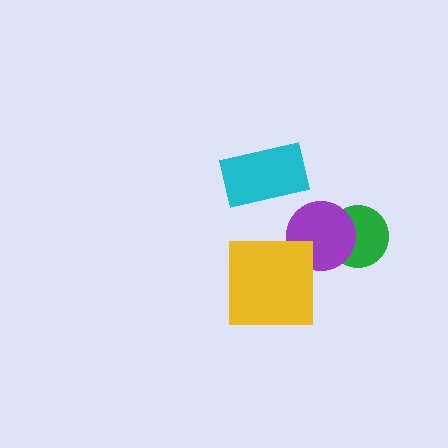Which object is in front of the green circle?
The purple circle is in front of the green circle.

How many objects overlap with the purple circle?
1 object overlaps with the purple circle.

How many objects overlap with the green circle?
1 object overlaps with the green circle.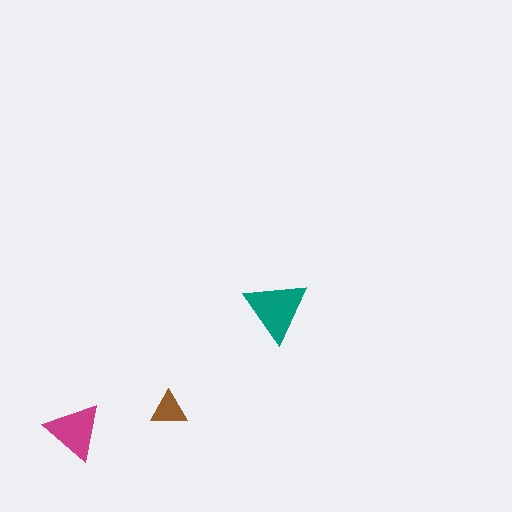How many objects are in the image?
There are 3 objects in the image.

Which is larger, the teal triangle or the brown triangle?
The teal one.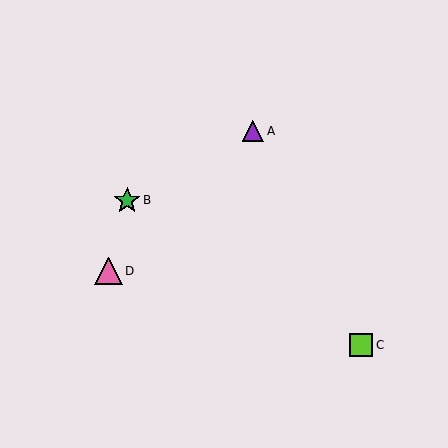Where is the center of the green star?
The center of the green star is at (127, 200).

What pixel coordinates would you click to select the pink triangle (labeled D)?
Click at (108, 271) to select the pink triangle D.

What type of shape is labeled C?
Shape C is a lime square.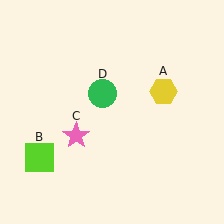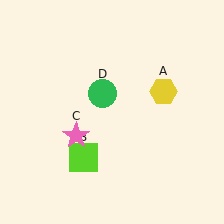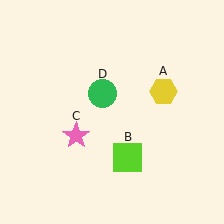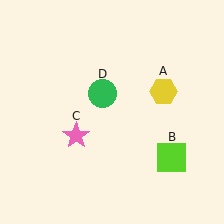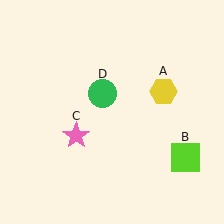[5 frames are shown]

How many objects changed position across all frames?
1 object changed position: lime square (object B).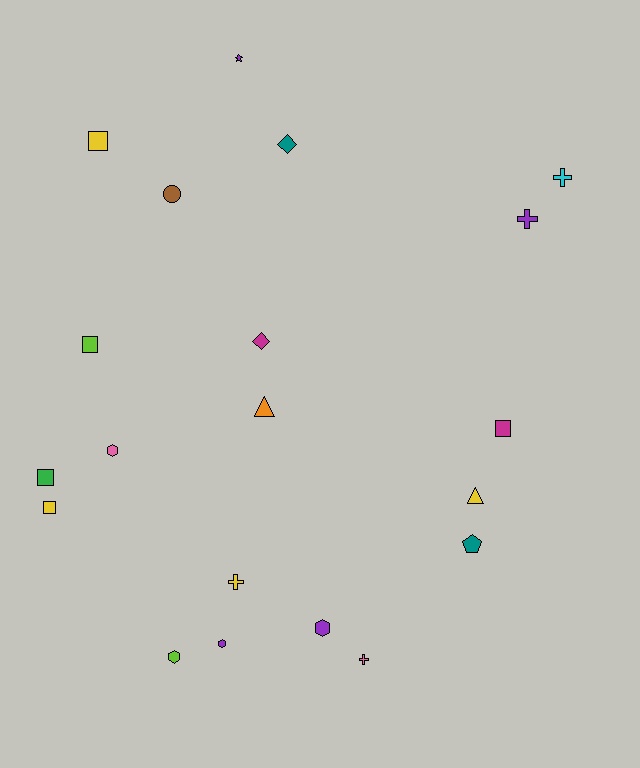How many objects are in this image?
There are 20 objects.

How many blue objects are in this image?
There are no blue objects.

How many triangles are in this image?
There are 2 triangles.